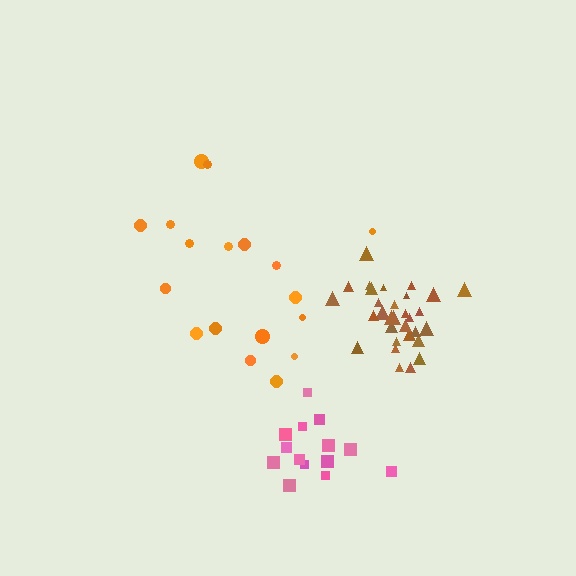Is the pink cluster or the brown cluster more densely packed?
Brown.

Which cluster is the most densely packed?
Brown.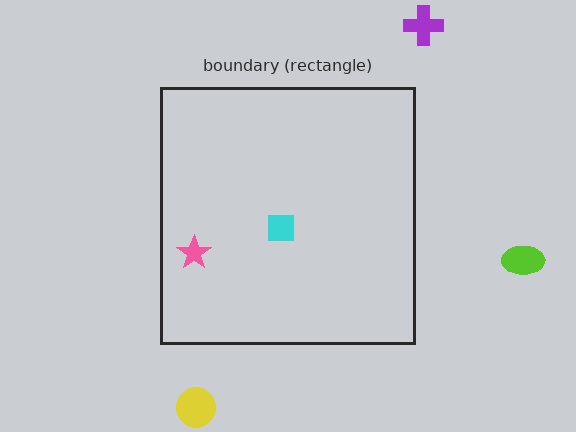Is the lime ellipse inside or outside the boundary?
Outside.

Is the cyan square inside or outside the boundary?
Inside.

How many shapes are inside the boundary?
2 inside, 3 outside.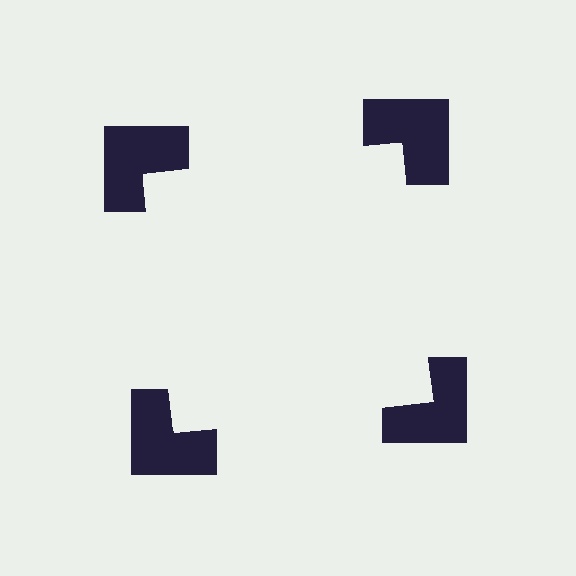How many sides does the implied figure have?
4 sides.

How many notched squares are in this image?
There are 4 — one at each vertex of the illusory square.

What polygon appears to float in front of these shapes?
An illusory square — its edges are inferred from the aligned wedge cuts in the notched squares, not physically drawn.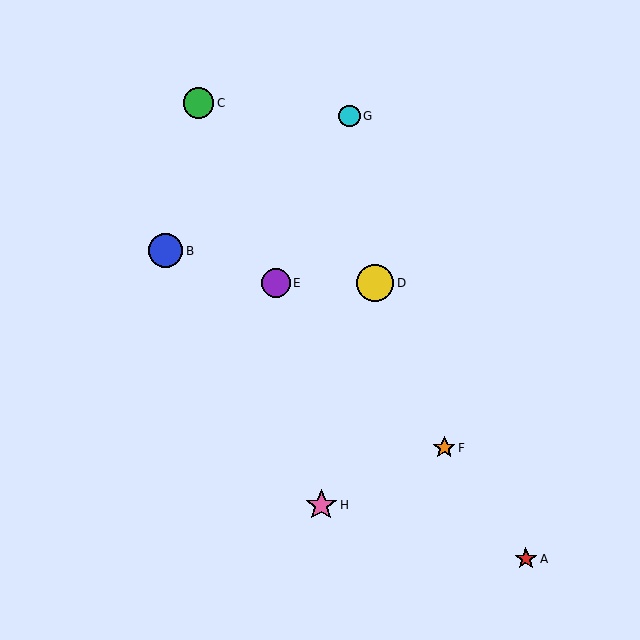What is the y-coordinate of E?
Object E is at y≈283.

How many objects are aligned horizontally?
2 objects (D, E) are aligned horizontally.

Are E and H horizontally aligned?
No, E is at y≈283 and H is at y≈505.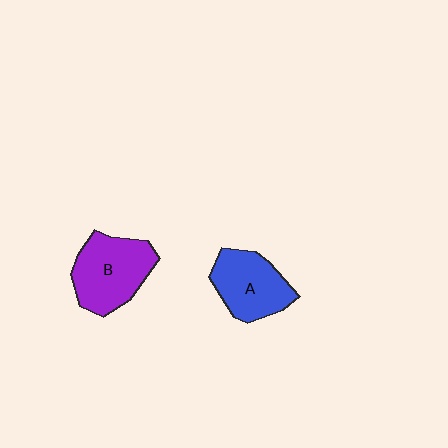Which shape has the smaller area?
Shape A (blue).